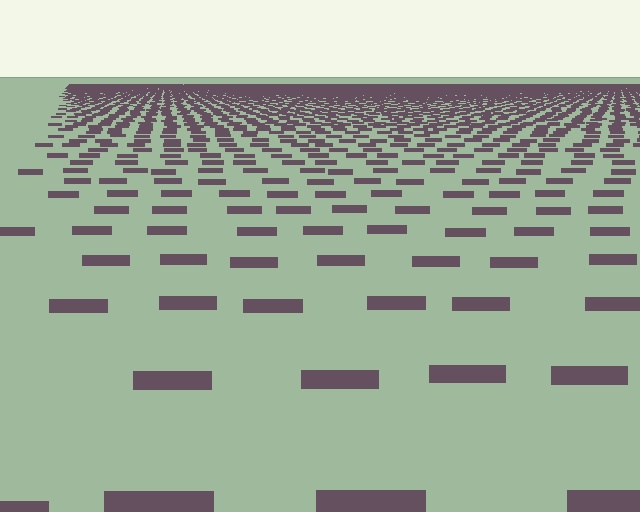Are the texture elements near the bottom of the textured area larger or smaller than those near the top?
Larger. Near the bottom, elements are closer to the viewer and appear at a bigger on-screen size.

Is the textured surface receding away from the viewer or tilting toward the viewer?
The surface is receding away from the viewer. Texture elements get smaller and denser toward the top.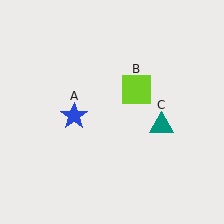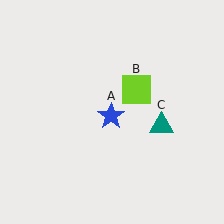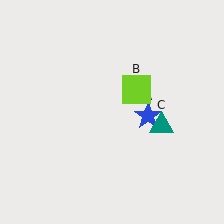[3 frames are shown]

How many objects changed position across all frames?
1 object changed position: blue star (object A).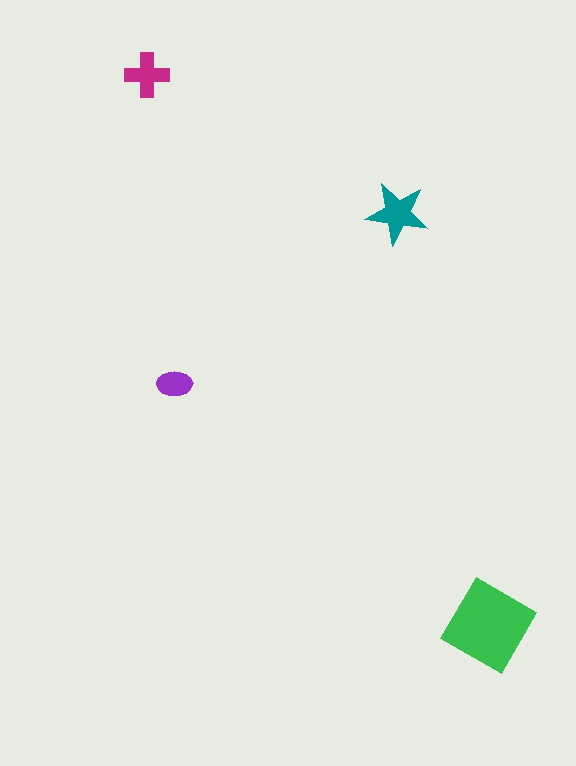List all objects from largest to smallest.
The green diamond, the teal star, the magenta cross, the purple ellipse.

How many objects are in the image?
There are 4 objects in the image.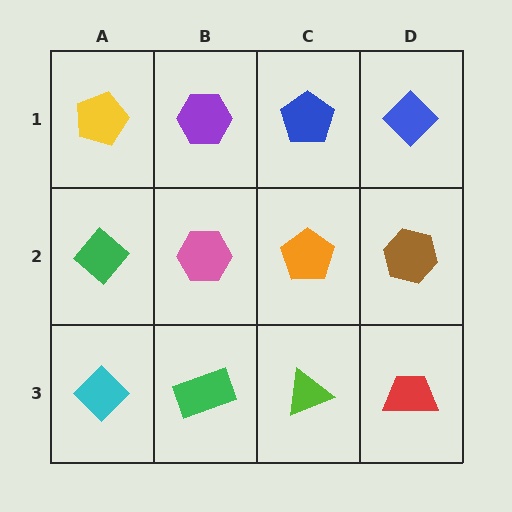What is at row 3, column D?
A red trapezoid.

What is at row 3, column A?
A cyan diamond.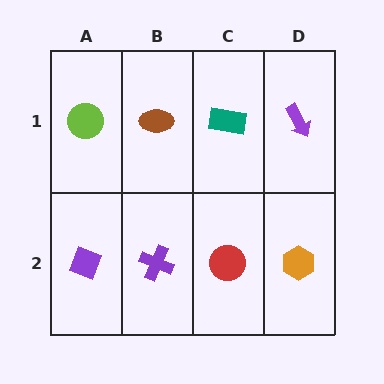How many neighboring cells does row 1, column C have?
3.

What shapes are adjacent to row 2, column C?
A teal rectangle (row 1, column C), a purple cross (row 2, column B), an orange hexagon (row 2, column D).